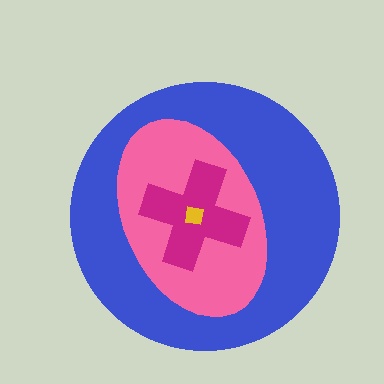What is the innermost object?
The yellow square.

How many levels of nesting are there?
4.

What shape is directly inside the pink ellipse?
The magenta cross.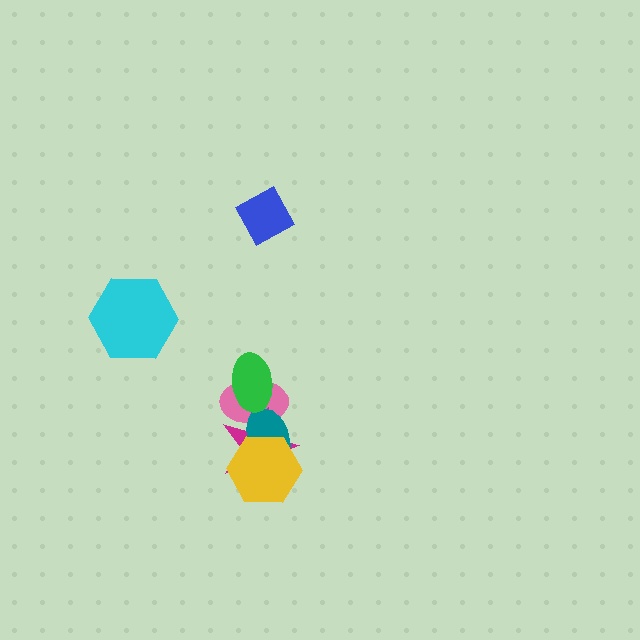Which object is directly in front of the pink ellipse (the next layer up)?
The magenta star is directly in front of the pink ellipse.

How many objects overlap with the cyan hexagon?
0 objects overlap with the cyan hexagon.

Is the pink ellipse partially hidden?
Yes, it is partially covered by another shape.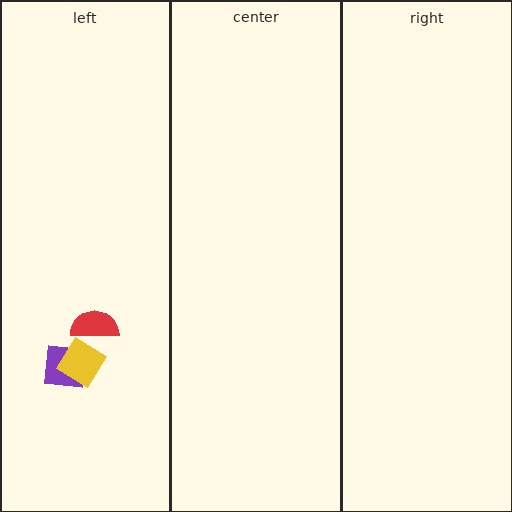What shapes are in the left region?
The purple square, the yellow diamond, the red semicircle.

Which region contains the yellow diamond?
The left region.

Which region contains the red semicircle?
The left region.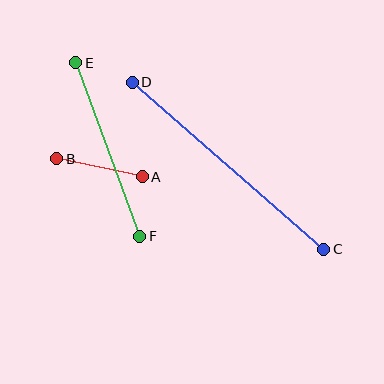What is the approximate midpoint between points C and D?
The midpoint is at approximately (228, 166) pixels.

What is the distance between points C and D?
The distance is approximately 255 pixels.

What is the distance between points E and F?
The distance is approximately 185 pixels.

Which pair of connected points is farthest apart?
Points C and D are farthest apart.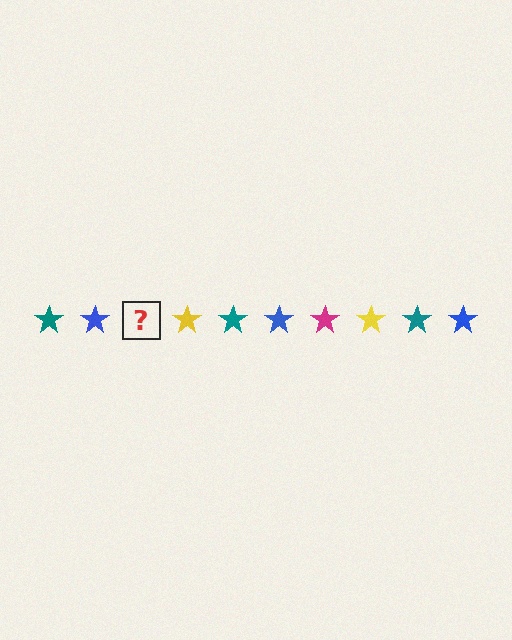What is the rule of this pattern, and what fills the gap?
The rule is that the pattern cycles through teal, blue, magenta, yellow stars. The gap should be filled with a magenta star.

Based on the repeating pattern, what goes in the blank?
The blank should be a magenta star.